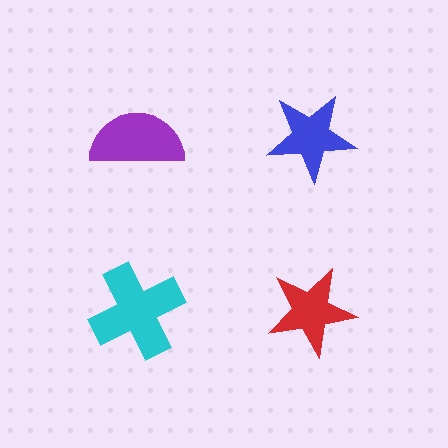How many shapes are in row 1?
2 shapes.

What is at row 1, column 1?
A purple semicircle.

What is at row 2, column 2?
A red star.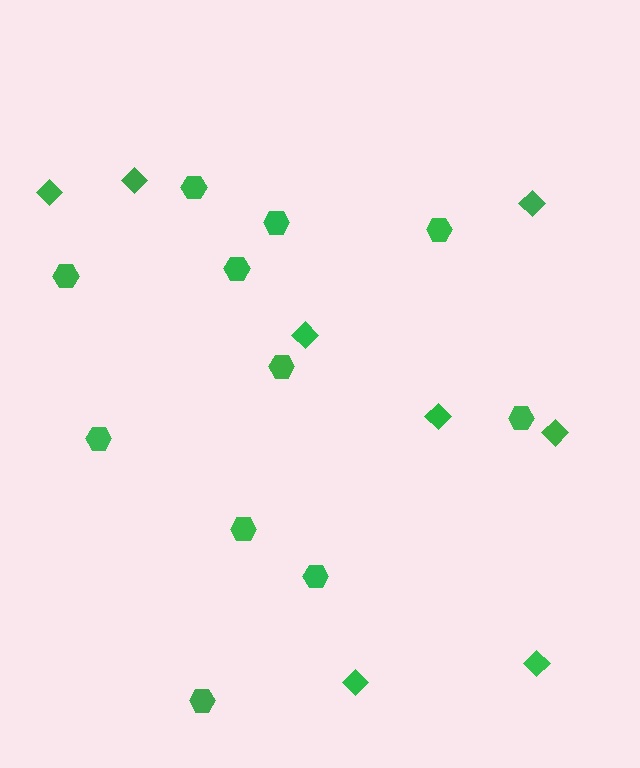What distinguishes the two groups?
There are 2 groups: one group of diamonds (8) and one group of hexagons (11).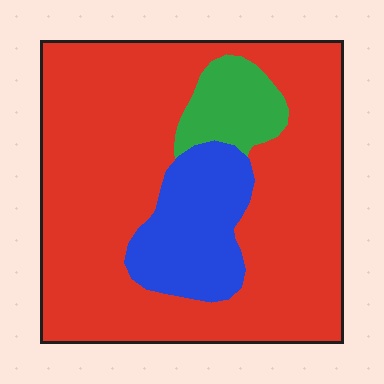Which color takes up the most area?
Red, at roughly 75%.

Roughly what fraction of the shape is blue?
Blue takes up about one sixth (1/6) of the shape.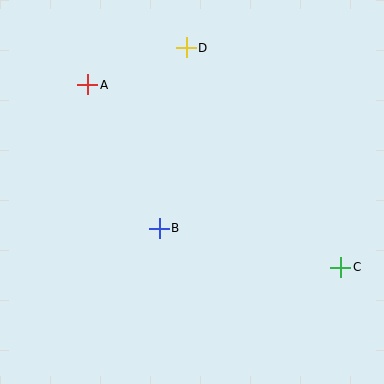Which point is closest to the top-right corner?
Point D is closest to the top-right corner.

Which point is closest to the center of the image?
Point B at (159, 229) is closest to the center.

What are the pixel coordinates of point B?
Point B is at (159, 229).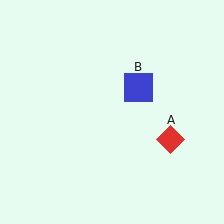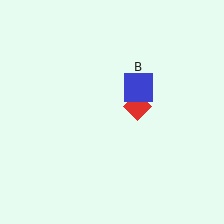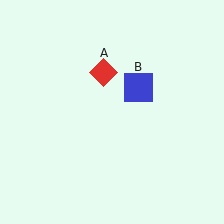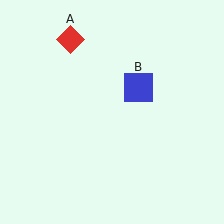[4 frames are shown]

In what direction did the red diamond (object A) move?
The red diamond (object A) moved up and to the left.